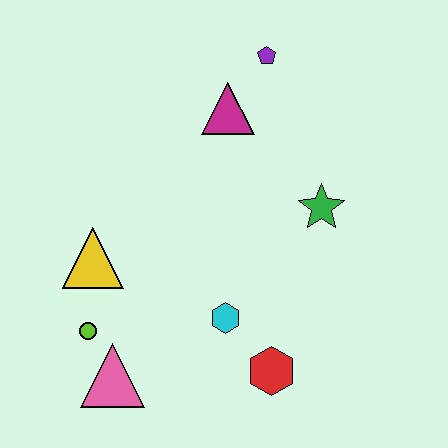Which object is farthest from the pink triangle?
The purple pentagon is farthest from the pink triangle.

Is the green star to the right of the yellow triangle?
Yes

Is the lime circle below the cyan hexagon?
Yes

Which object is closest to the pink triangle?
The lime circle is closest to the pink triangle.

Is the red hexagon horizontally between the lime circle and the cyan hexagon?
No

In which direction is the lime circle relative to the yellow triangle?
The lime circle is below the yellow triangle.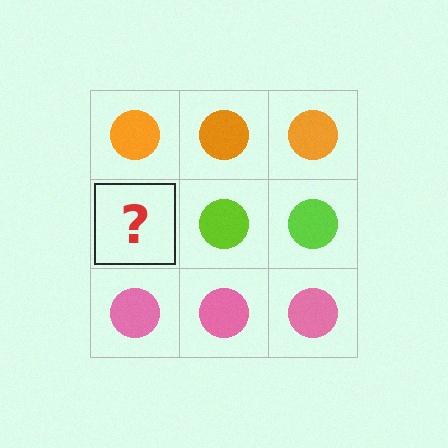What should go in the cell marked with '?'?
The missing cell should contain a lime circle.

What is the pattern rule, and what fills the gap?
The rule is that each row has a consistent color. The gap should be filled with a lime circle.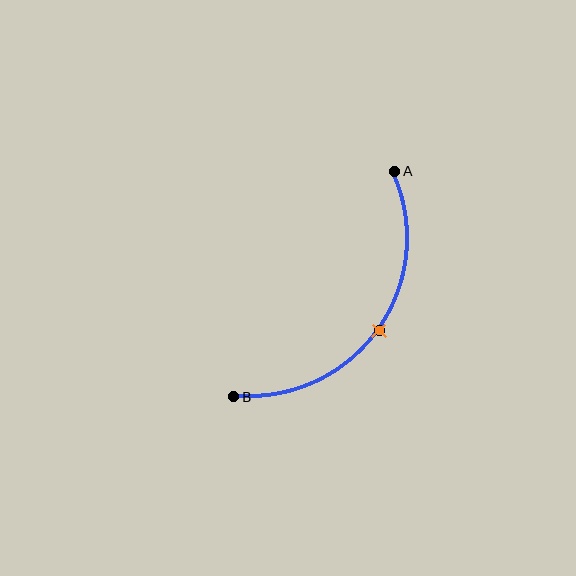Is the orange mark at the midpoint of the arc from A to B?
Yes. The orange mark lies on the arc at equal arc-length from both A and B — it is the arc midpoint.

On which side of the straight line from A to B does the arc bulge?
The arc bulges below and to the right of the straight line connecting A and B.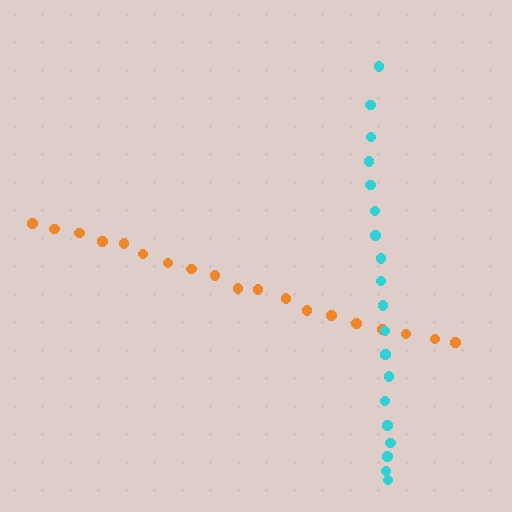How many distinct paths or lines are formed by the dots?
There are 2 distinct paths.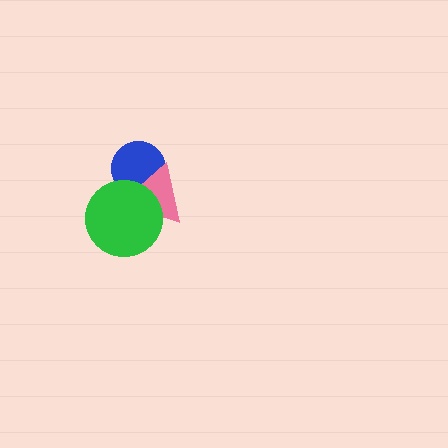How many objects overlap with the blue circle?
2 objects overlap with the blue circle.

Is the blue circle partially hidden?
Yes, it is partially covered by another shape.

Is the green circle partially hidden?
No, no other shape covers it.